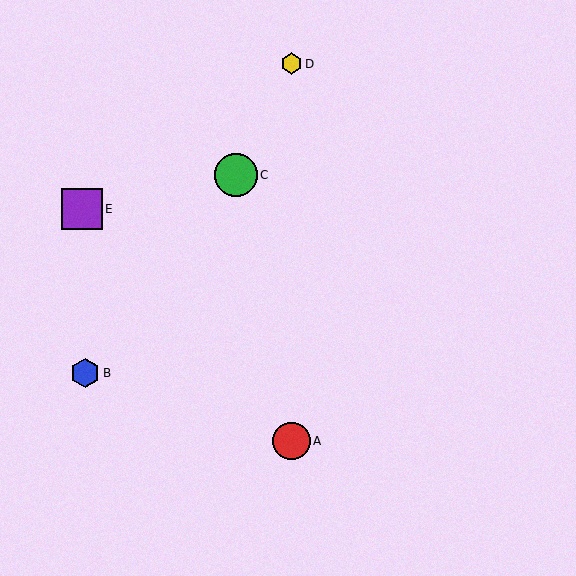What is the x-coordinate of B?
Object B is at x≈85.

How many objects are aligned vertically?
2 objects (A, D) are aligned vertically.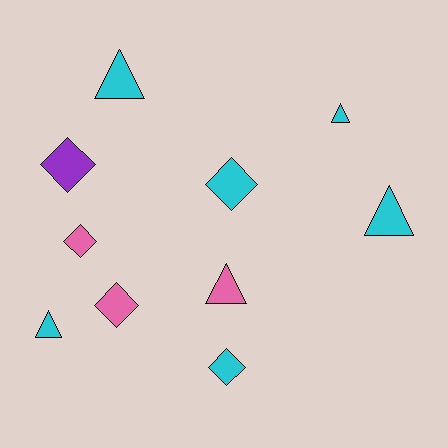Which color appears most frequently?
Cyan, with 6 objects.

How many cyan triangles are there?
There are 4 cyan triangles.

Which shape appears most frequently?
Triangle, with 5 objects.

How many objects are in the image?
There are 10 objects.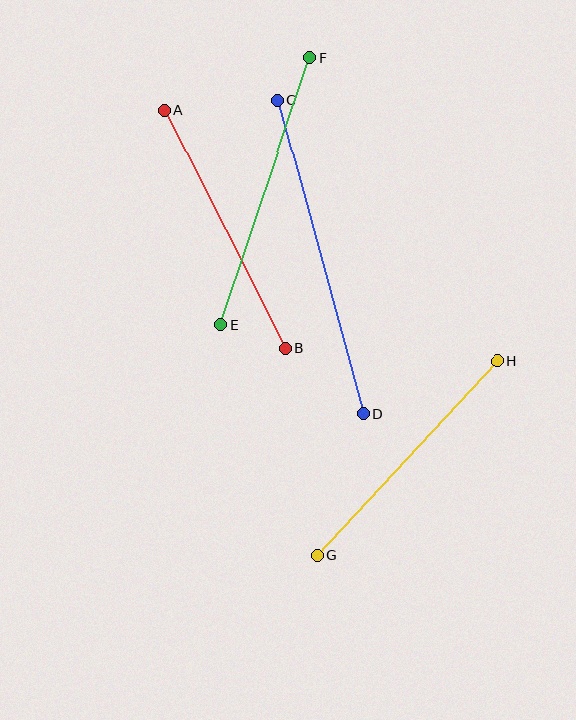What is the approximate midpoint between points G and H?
The midpoint is at approximately (408, 458) pixels.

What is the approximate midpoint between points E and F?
The midpoint is at approximately (265, 191) pixels.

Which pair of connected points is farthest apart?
Points C and D are farthest apart.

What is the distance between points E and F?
The distance is approximately 282 pixels.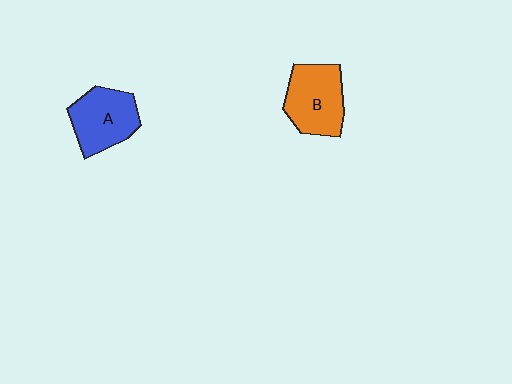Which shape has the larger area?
Shape B (orange).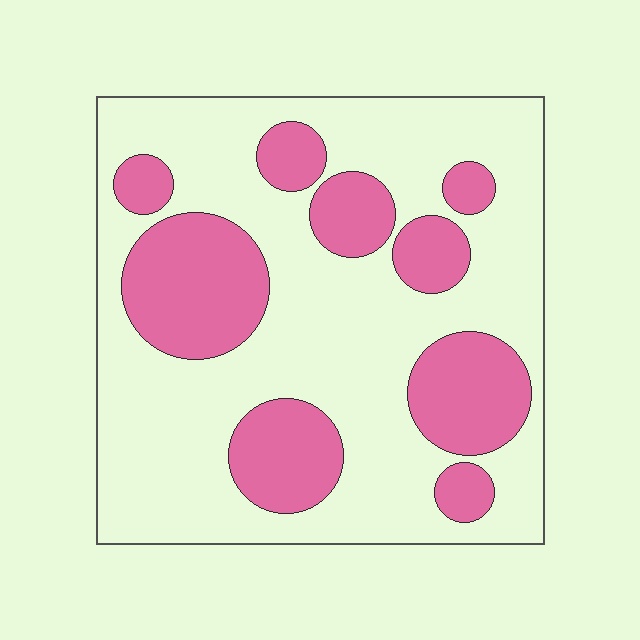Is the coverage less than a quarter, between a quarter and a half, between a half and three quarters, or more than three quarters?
Between a quarter and a half.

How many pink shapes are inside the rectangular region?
9.